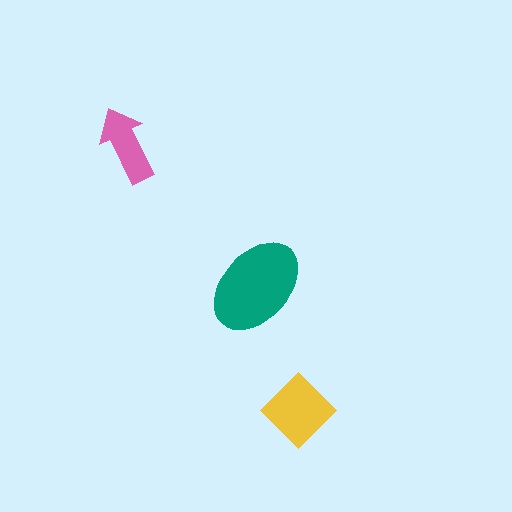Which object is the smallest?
The pink arrow.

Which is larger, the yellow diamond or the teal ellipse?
The teal ellipse.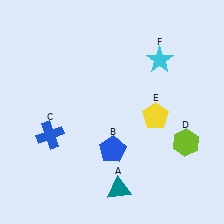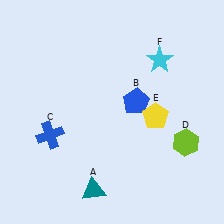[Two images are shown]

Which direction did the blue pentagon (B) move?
The blue pentagon (B) moved up.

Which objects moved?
The objects that moved are: the teal triangle (A), the blue pentagon (B).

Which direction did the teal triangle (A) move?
The teal triangle (A) moved left.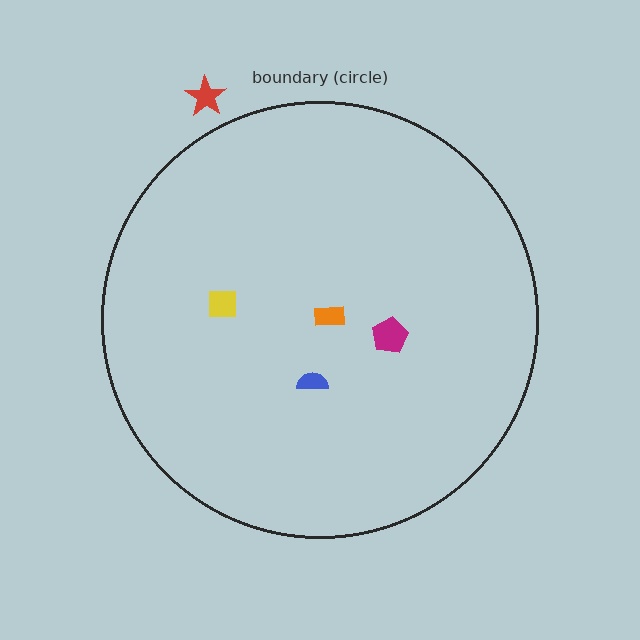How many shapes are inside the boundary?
4 inside, 1 outside.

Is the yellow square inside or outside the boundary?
Inside.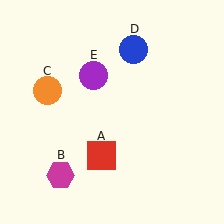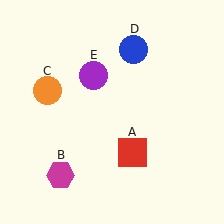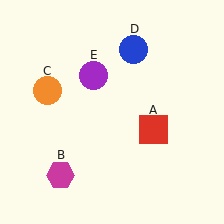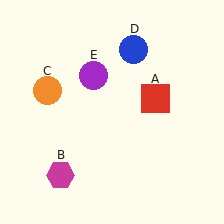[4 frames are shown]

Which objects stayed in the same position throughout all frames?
Magenta hexagon (object B) and orange circle (object C) and blue circle (object D) and purple circle (object E) remained stationary.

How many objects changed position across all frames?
1 object changed position: red square (object A).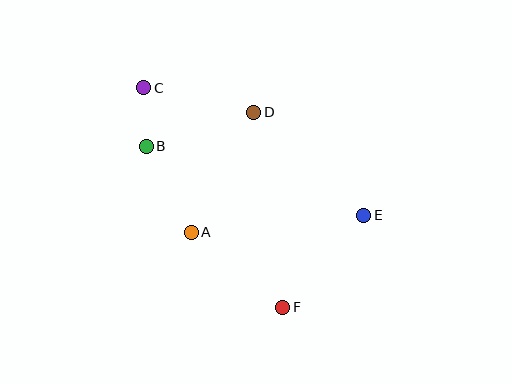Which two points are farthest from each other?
Points C and F are farthest from each other.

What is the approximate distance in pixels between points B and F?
The distance between B and F is approximately 211 pixels.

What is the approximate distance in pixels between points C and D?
The distance between C and D is approximately 112 pixels.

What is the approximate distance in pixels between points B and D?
The distance between B and D is approximately 113 pixels.